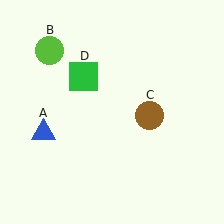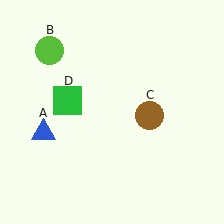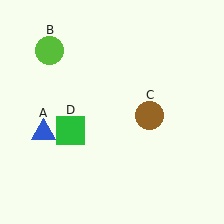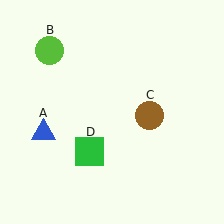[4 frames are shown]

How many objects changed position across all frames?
1 object changed position: green square (object D).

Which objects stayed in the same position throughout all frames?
Blue triangle (object A) and lime circle (object B) and brown circle (object C) remained stationary.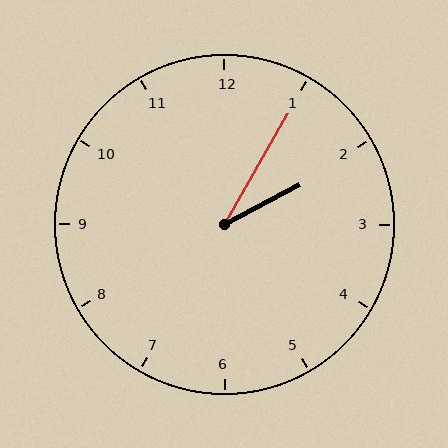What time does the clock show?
2:05.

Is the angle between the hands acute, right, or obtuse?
It is acute.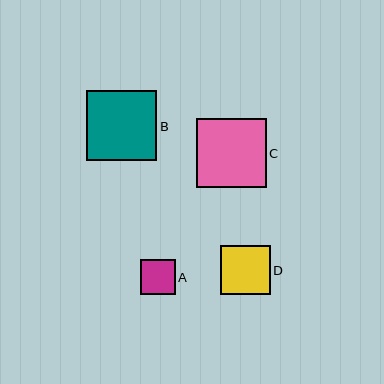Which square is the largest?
Square B is the largest with a size of approximately 70 pixels.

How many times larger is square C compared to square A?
Square C is approximately 2.0 times the size of square A.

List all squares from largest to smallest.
From largest to smallest: B, C, D, A.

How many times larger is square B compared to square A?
Square B is approximately 2.0 times the size of square A.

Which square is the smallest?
Square A is the smallest with a size of approximately 35 pixels.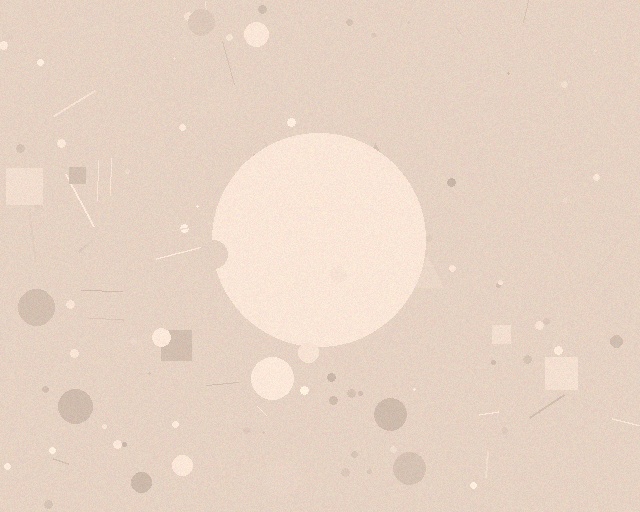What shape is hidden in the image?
A circle is hidden in the image.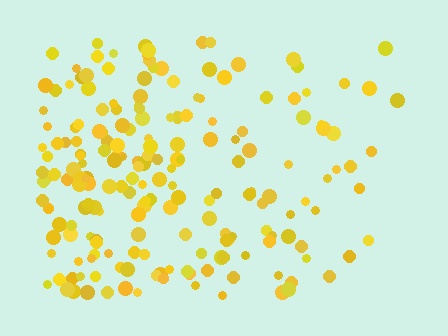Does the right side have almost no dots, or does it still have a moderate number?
Still a moderate number, just noticeably fewer than the left.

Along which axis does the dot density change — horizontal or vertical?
Horizontal.